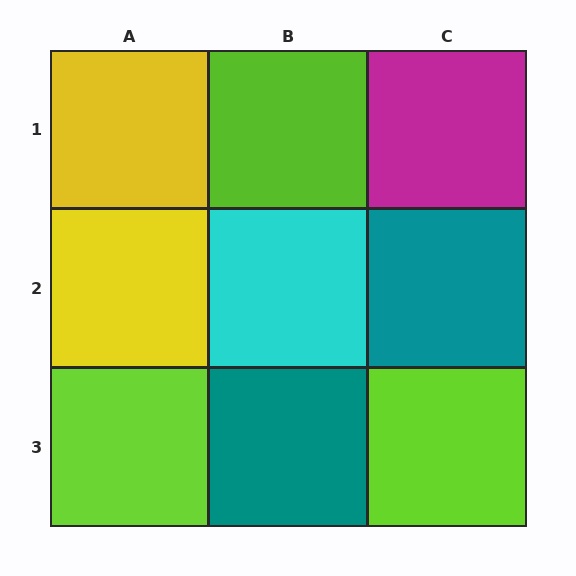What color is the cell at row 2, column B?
Cyan.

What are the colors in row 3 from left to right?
Lime, teal, lime.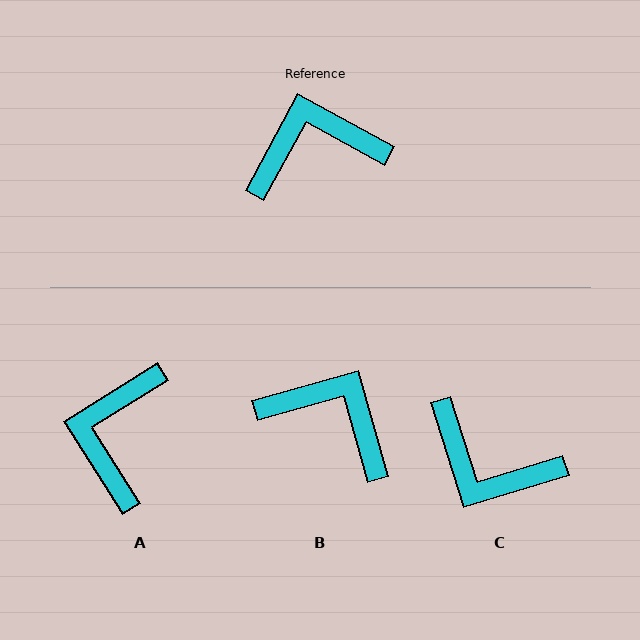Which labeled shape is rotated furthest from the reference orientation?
C, about 136 degrees away.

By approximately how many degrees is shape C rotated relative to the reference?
Approximately 136 degrees counter-clockwise.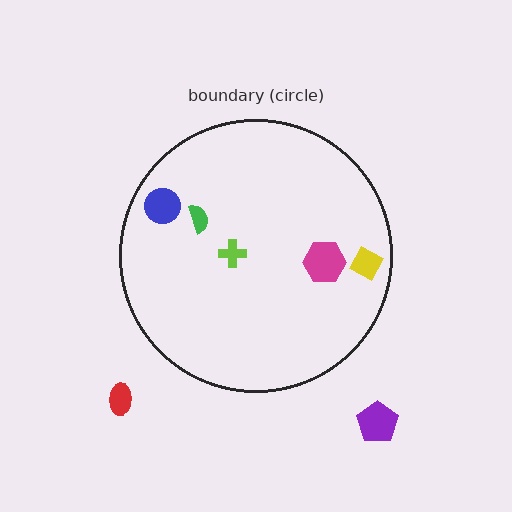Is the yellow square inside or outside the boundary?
Inside.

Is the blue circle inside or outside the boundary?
Inside.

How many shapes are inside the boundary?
5 inside, 2 outside.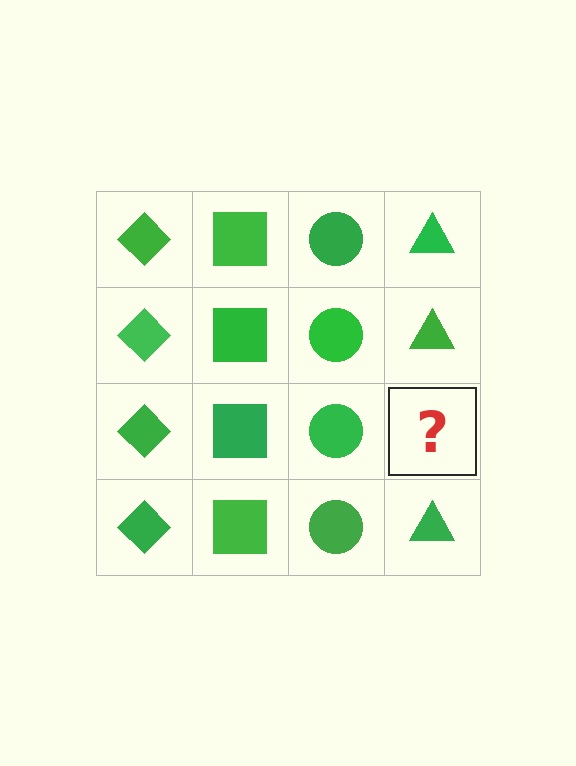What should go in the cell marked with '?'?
The missing cell should contain a green triangle.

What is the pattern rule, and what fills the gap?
The rule is that each column has a consistent shape. The gap should be filled with a green triangle.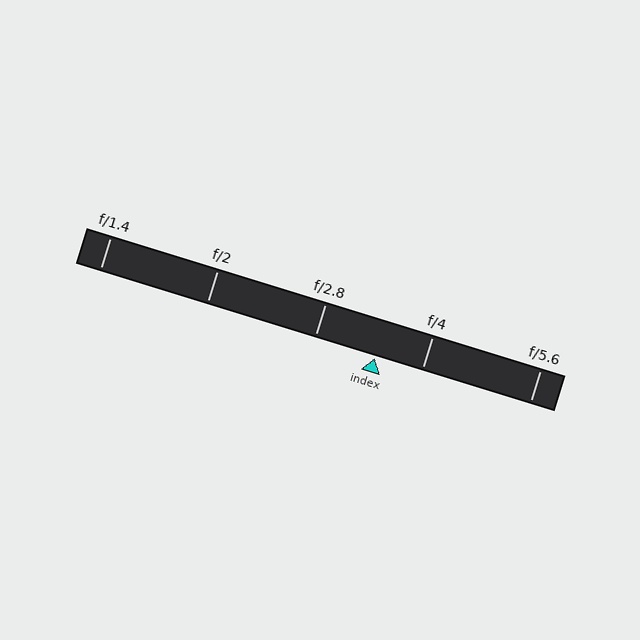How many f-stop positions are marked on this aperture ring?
There are 5 f-stop positions marked.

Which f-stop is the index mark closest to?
The index mark is closest to f/4.